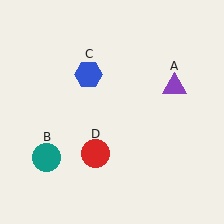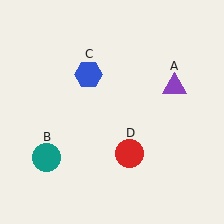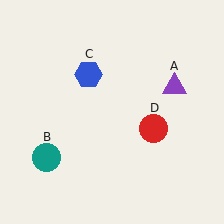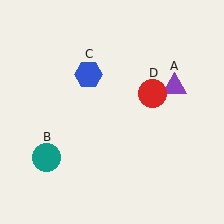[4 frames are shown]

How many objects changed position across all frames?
1 object changed position: red circle (object D).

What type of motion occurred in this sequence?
The red circle (object D) rotated counterclockwise around the center of the scene.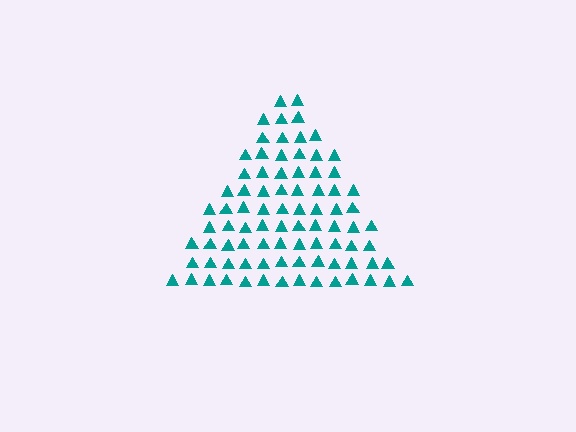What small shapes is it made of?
It is made of small triangles.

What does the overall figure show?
The overall figure shows a triangle.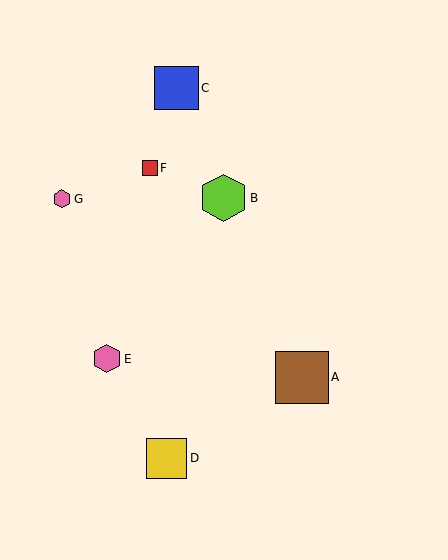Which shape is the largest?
The brown square (labeled A) is the largest.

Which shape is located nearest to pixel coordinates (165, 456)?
The yellow square (labeled D) at (167, 458) is nearest to that location.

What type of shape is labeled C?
Shape C is a blue square.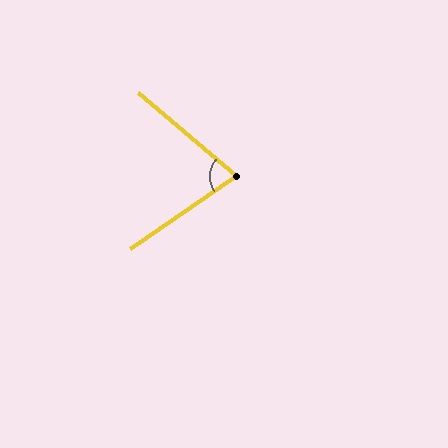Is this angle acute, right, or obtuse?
It is acute.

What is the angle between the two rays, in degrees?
Approximately 75 degrees.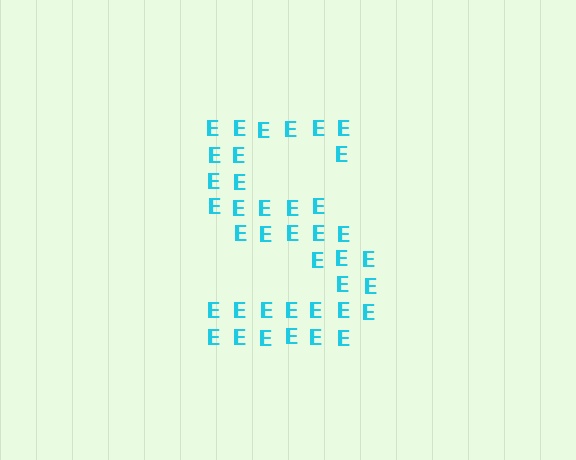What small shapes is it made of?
It is made of small letter E's.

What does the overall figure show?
The overall figure shows the letter S.